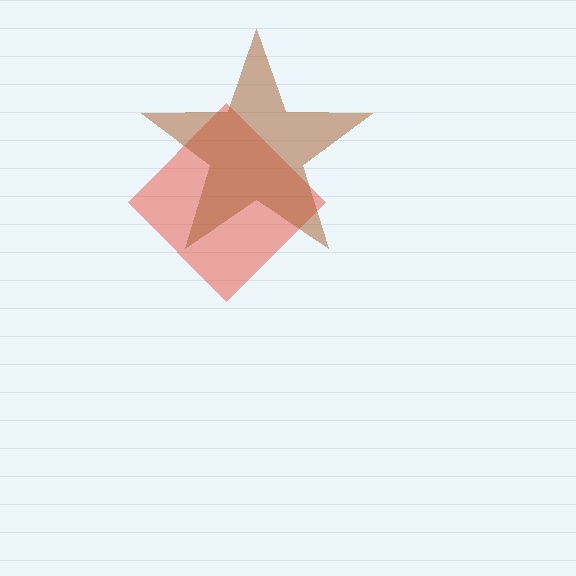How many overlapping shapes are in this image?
There are 2 overlapping shapes in the image.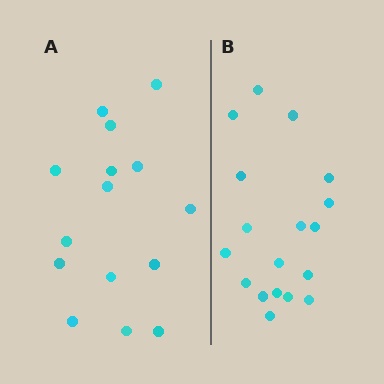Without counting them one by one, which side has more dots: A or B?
Region B (the right region) has more dots.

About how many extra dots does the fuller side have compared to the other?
Region B has just a few more — roughly 2 or 3 more dots than region A.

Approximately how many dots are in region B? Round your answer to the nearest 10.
About 20 dots. (The exact count is 18, which rounds to 20.)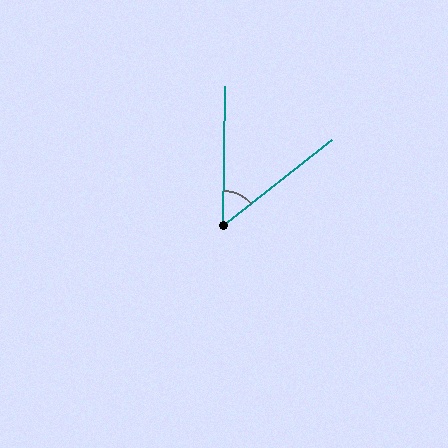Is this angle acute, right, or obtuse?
It is acute.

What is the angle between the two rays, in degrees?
Approximately 51 degrees.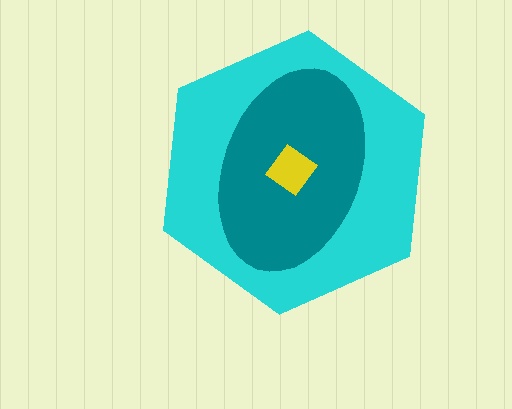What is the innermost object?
The yellow diamond.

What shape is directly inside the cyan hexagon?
The teal ellipse.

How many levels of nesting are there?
3.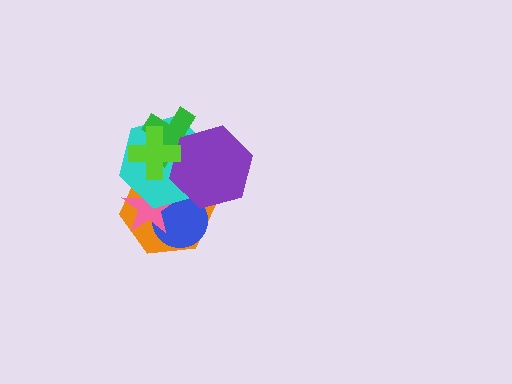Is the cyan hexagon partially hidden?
Yes, it is partially covered by another shape.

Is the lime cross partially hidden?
No, no other shape covers it.